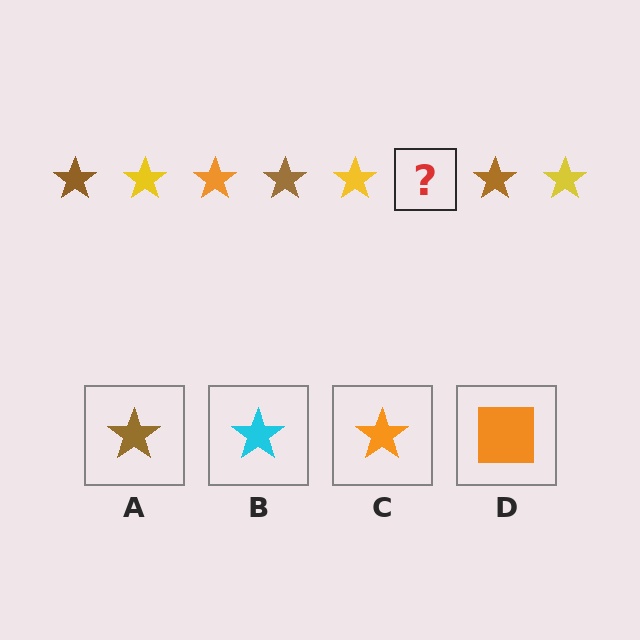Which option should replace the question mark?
Option C.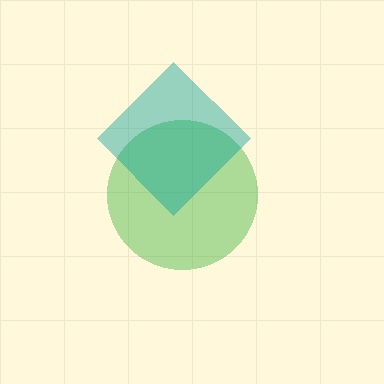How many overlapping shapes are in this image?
There are 2 overlapping shapes in the image.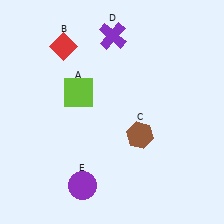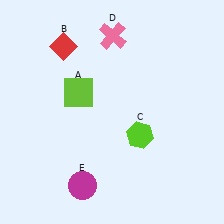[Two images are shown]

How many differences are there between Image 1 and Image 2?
There are 3 differences between the two images.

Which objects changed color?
C changed from brown to lime. D changed from purple to pink. E changed from purple to magenta.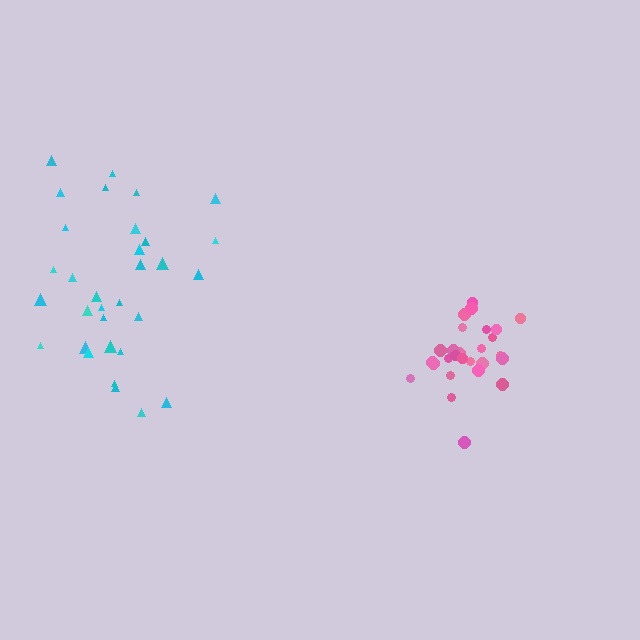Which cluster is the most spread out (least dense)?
Cyan.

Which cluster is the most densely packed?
Pink.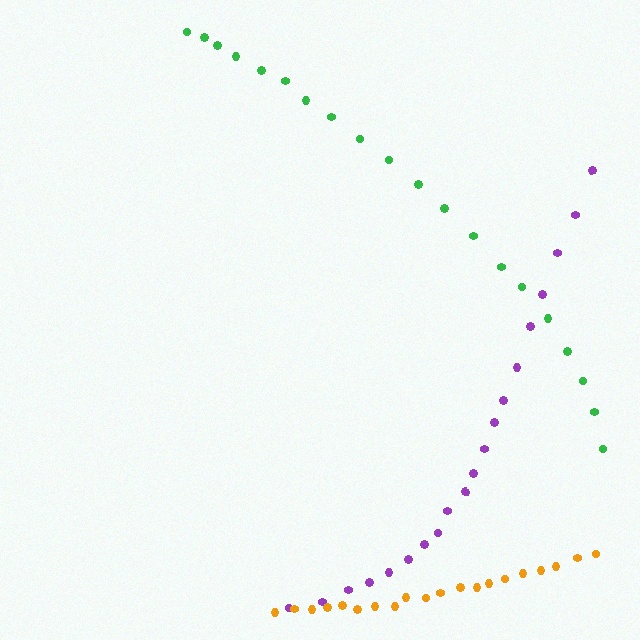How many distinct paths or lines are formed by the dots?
There are 3 distinct paths.